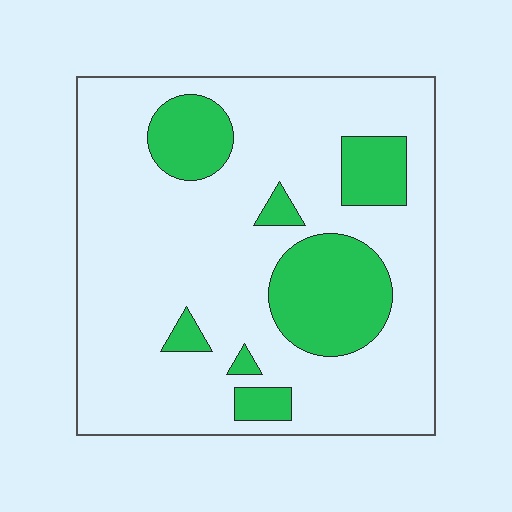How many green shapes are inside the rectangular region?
7.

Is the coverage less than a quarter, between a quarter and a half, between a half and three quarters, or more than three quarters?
Less than a quarter.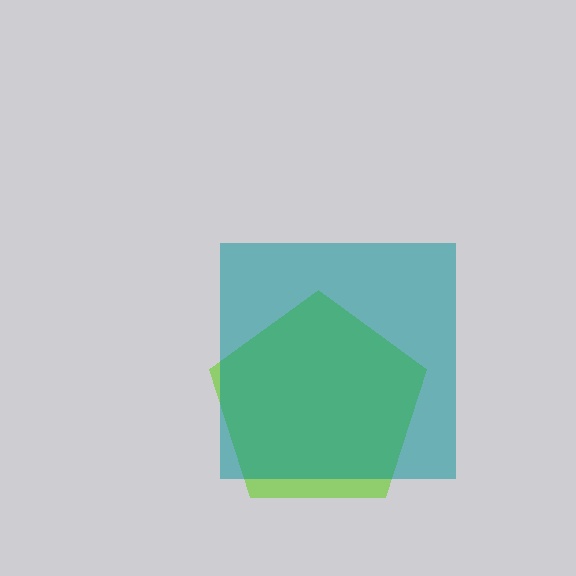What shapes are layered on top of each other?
The layered shapes are: a lime pentagon, a teal square.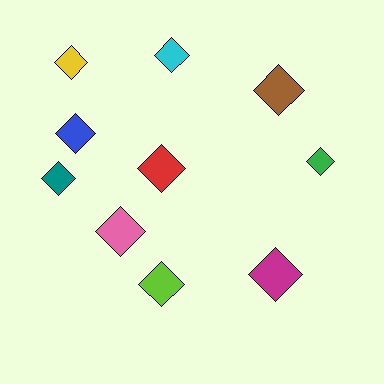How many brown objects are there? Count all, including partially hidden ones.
There is 1 brown object.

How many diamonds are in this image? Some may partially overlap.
There are 10 diamonds.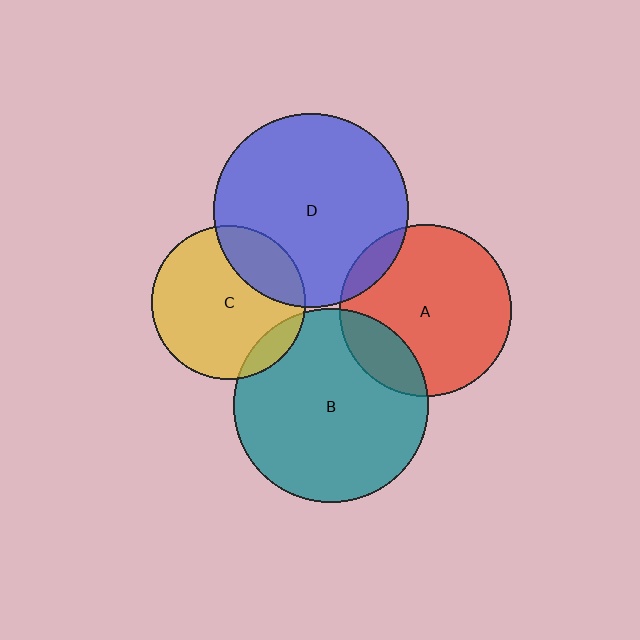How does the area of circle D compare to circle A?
Approximately 1.3 times.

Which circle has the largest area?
Circle D (blue).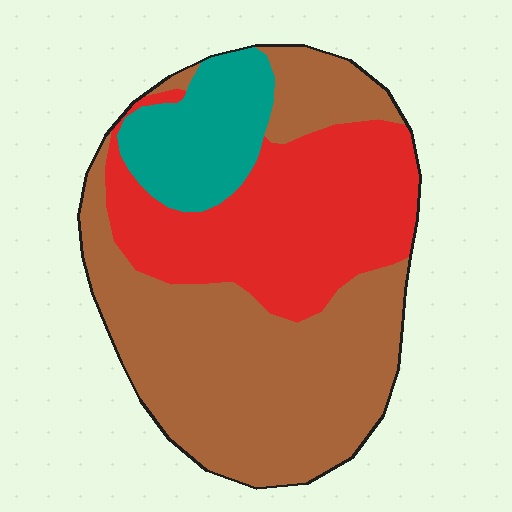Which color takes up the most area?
Brown, at roughly 50%.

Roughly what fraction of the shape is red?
Red covers 34% of the shape.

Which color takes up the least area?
Teal, at roughly 15%.